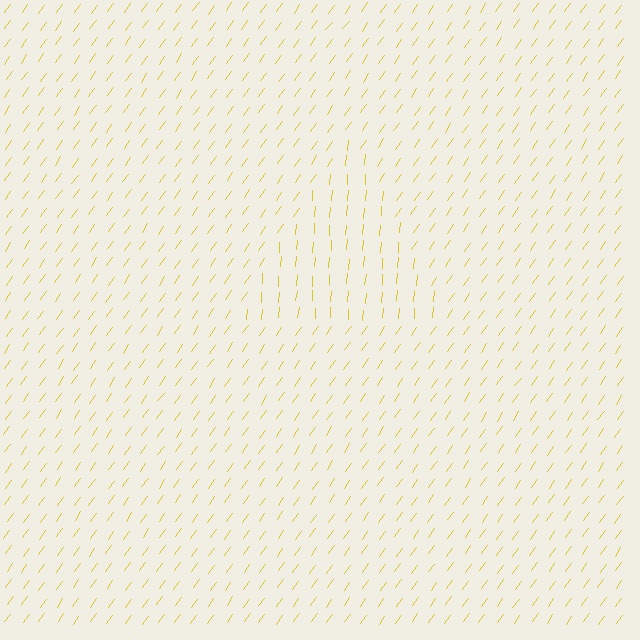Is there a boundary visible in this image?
Yes, there is a texture boundary formed by a change in line orientation.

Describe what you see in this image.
The image is filled with small yellow line segments. A triangle region in the image has lines oriented differently from the surrounding lines, creating a visible texture boundary.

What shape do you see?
I see a triangle.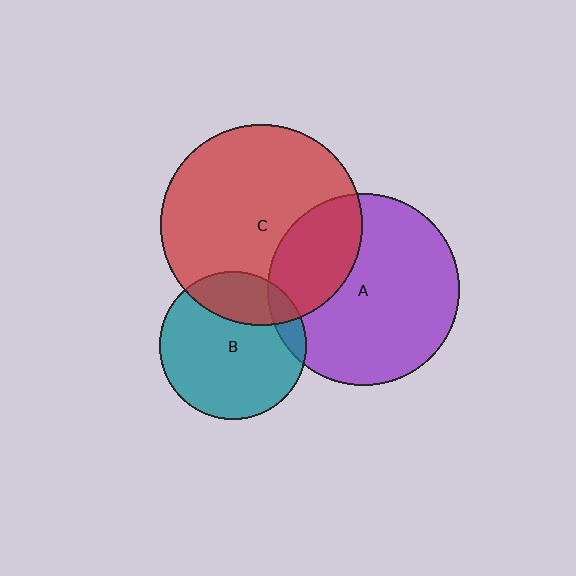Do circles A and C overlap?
Yes.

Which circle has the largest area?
Circle C (red).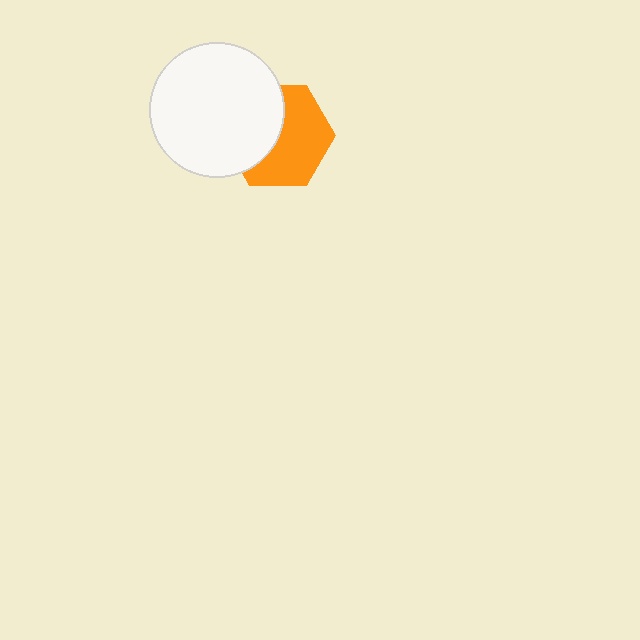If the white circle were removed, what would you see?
You would see the complete orange hexagon.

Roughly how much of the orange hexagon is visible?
About half of it is visible (roughly 57%).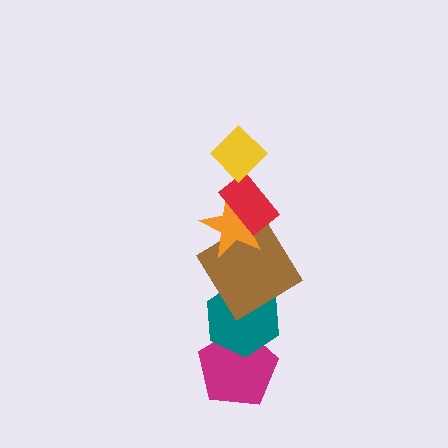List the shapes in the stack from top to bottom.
From top to bottom: the yellow diamond, the red rectangle, the orange star, the brown diamond, the teal hexagon, the magenta pentagon.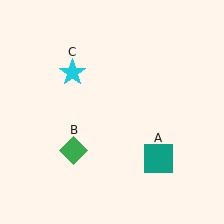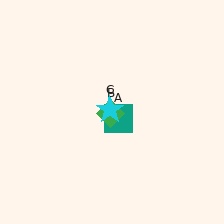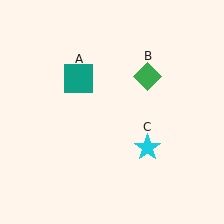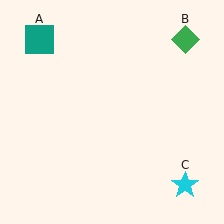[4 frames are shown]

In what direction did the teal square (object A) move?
The teal square (object A) moved up and to the left.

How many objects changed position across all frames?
3 objects changed position: teal square (object A), green diamond (object B), cyan star (object C).